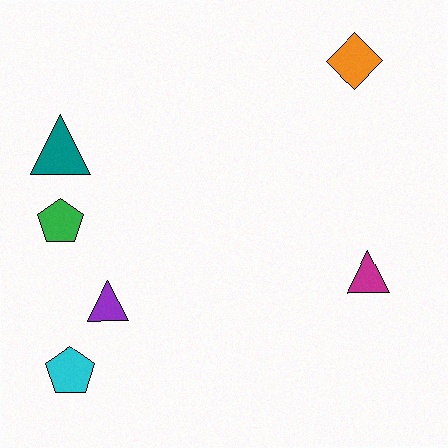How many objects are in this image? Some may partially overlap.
There are 6 objects.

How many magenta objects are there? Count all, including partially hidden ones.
There is 1 magenta object.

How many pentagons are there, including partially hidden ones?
There are 2 pentagons.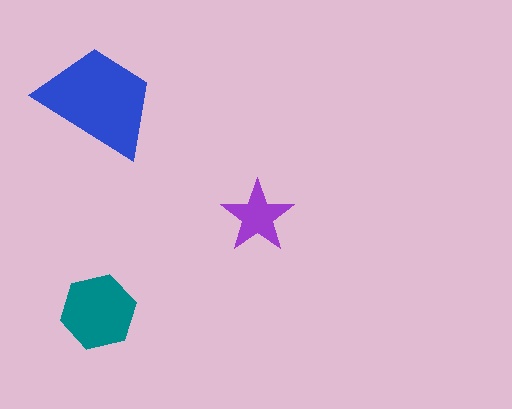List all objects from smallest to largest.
The purple star, the teal hexagon, the blue trapezoid.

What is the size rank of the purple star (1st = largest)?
3rd.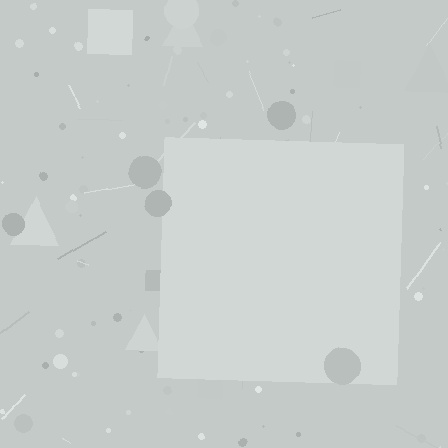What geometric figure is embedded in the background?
A square is embedded in the background.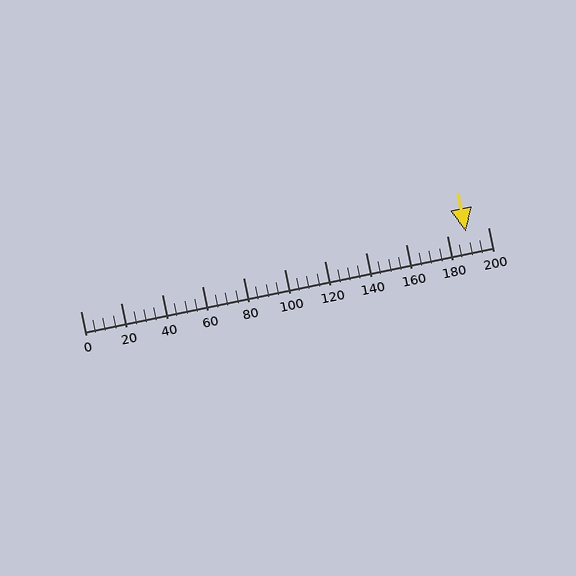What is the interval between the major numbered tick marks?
The major tick marks are spaced 20 units apart.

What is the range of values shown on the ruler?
The ruler shows values from 0 to 200.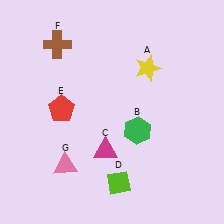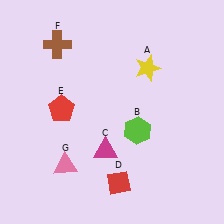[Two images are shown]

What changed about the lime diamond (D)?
In Image 1, D is lime. In Image 2, it changed to red.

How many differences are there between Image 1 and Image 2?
There are 2 differences between the two images.